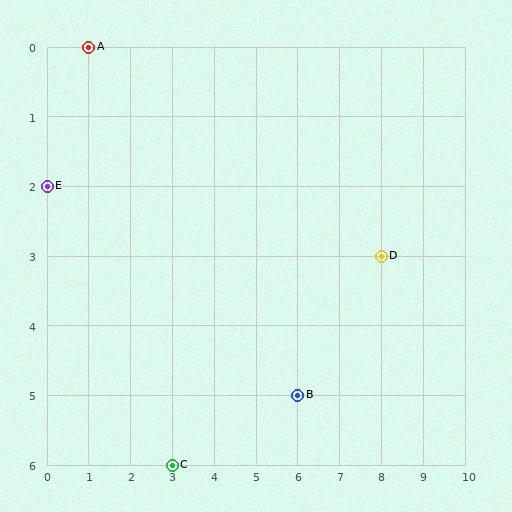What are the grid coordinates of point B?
Point B is at grid coordinates (6, 5).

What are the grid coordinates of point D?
Point D is at grid coordinates (8, 3).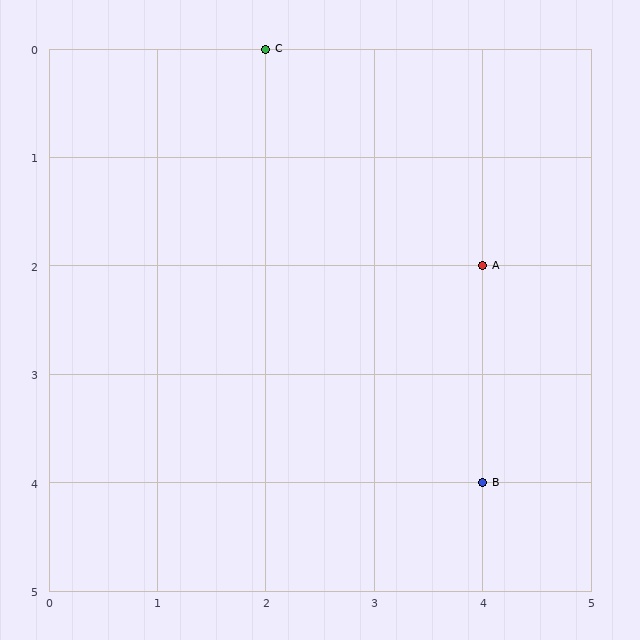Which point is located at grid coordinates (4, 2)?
Point A is at (4, 2).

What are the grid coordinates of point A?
Point A is at grid coordinates (4, 2).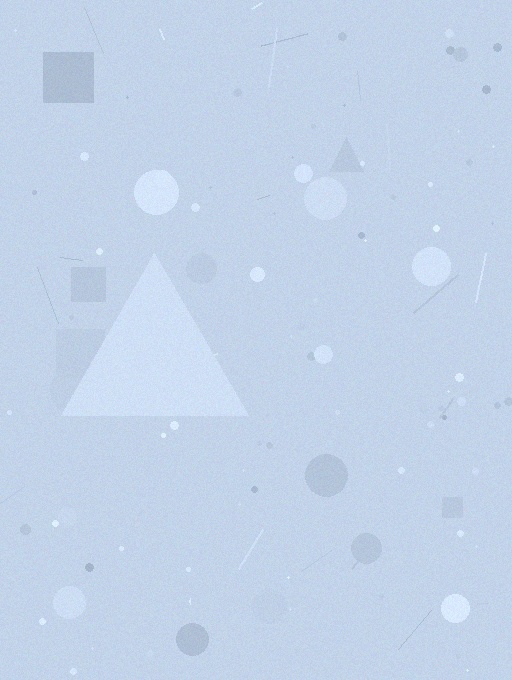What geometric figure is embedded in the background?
A triangle is embedded in the background.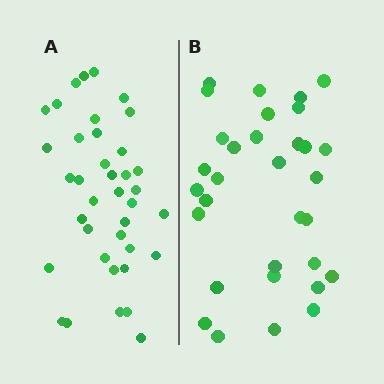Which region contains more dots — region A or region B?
Region A (the left region) has more dots.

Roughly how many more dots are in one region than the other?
Region A has about 6 more dots than region B.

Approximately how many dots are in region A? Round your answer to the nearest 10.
About 40 dots. (The exact count is 38, which rounds to 40.)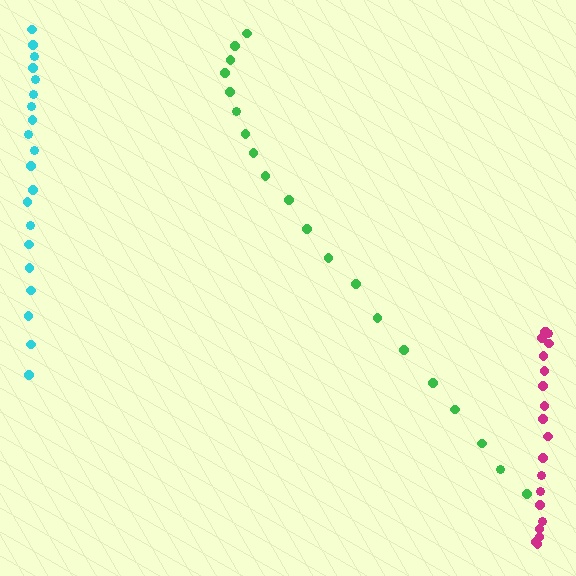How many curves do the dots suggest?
There are 3 distinct paths.